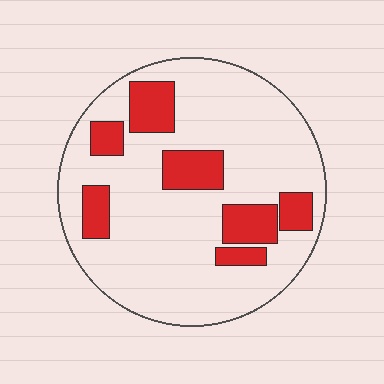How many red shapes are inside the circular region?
7.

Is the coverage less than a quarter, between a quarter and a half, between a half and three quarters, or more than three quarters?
Less than a quarter.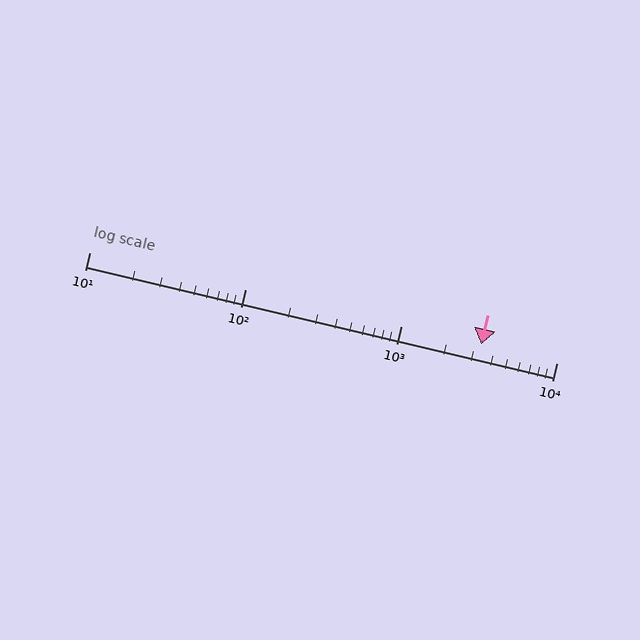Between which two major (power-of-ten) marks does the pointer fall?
The pointer is between 1000 and 10000.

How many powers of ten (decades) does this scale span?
The scale spans 3 decades, from 10 to 10000.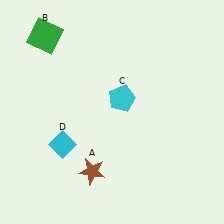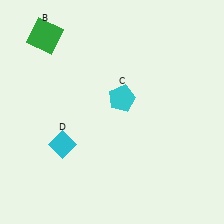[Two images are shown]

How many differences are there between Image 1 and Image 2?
There is 1 difference between the two images.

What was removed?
The brown star (A) was removed in Image 2.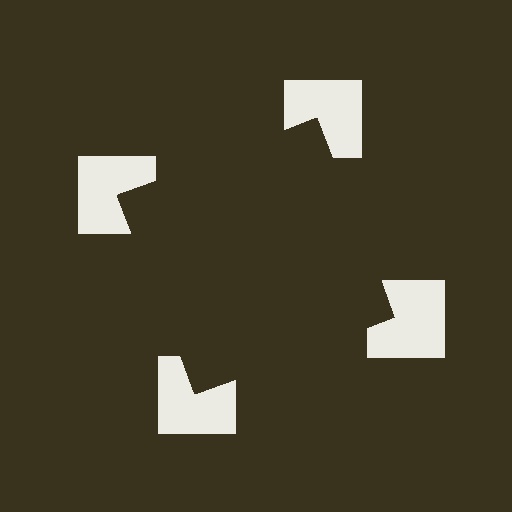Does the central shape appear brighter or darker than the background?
It typically appears slightly darker than the background, even though no actual brightness change is drawn.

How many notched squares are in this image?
There are 4 — one at each vertex of the illusory square.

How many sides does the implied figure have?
4 sides.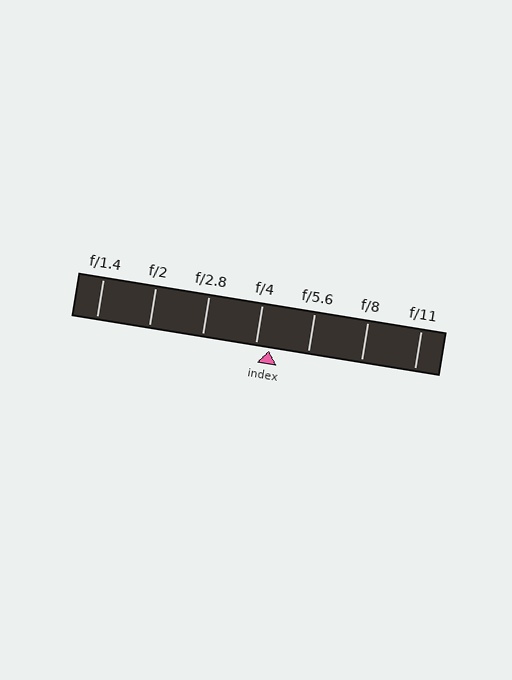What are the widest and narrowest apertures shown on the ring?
The widest aperture shown is f/1.4 and the narrowest is f/11.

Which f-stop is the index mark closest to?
The index mark is closest to f/4.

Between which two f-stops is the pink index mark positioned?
The index mark is between f/4 and f/5.6.